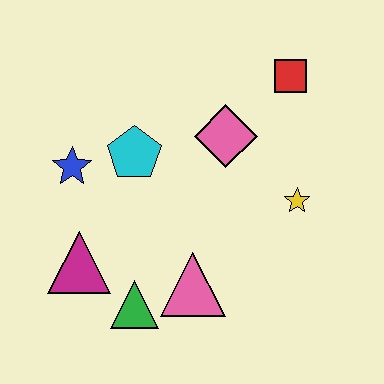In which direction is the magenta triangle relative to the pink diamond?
The magenta triangle is to the left of the pink diamond.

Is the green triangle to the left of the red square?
Yes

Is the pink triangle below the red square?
Yes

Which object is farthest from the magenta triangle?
The red square is farthest from the magenta triangle.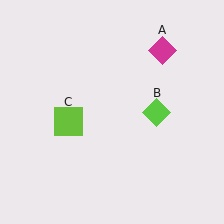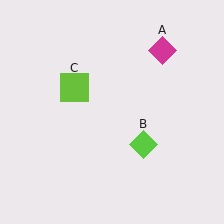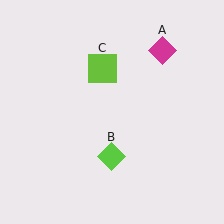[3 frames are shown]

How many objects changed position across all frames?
2 objects changed position: lime diamond (object B), lime square (object C).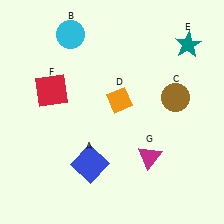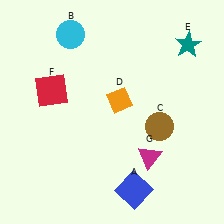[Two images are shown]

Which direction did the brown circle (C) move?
The brown circle (C) moved down.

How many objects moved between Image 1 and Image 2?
2 objects moved between the two images.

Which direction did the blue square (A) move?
The blue square (A) moved right.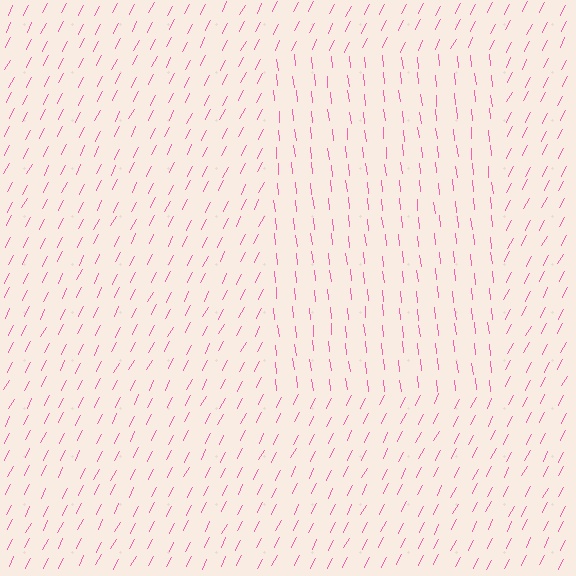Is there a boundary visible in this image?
Yes, there is a texture boundary formed by a change in line orientation.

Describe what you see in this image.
The image is filled with small pink line segments. A rectangle region in the image has lines oriented differently from the surrounding lines, creating a visible texture boundary.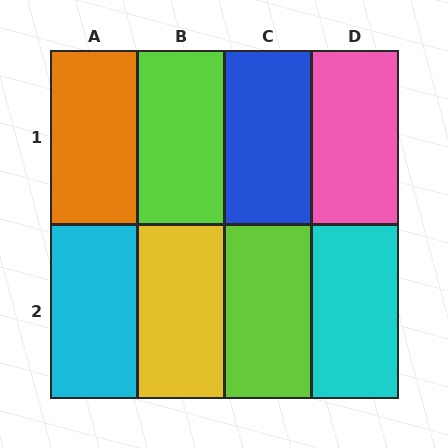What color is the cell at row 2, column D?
Cyan.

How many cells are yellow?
1 cell is yellow.